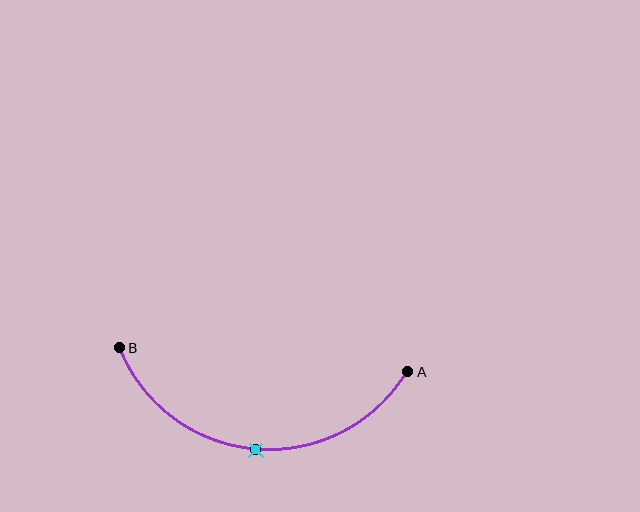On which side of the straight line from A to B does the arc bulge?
The arc bulges below the straight line connecting A and B.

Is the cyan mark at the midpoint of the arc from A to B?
Yes. The cyan mark lies on the arc at equal arc-length from both A and B — it is the arc midpoint.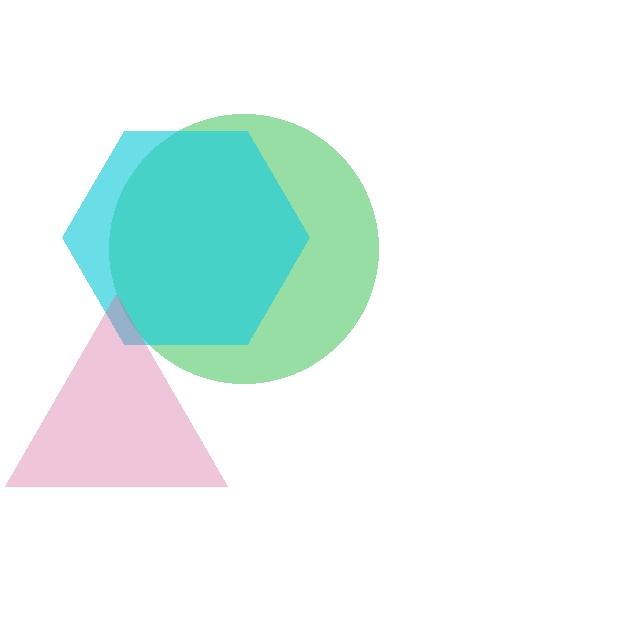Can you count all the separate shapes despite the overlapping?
Yes, there are 3 separate shapes.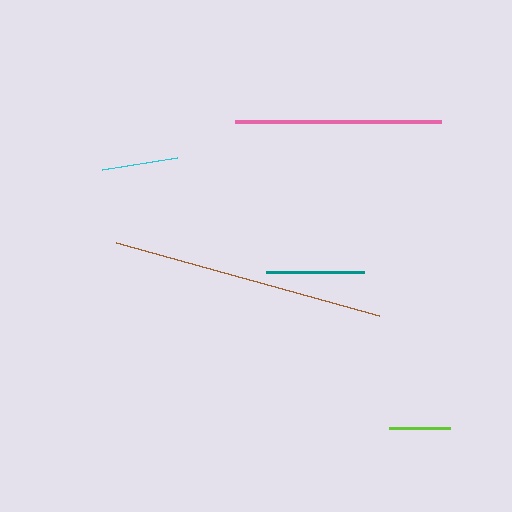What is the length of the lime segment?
The lime segment is approximately 61 pixels long.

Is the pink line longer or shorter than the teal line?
The pink line is longer than the teal line.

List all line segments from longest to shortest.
From longest to shortest: brown, pink, teal, cyan, lime.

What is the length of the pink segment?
The pink segment is approximately 206 pixels long.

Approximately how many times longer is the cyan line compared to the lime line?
The cyan line is approximately 1.3 times the length of the lime line.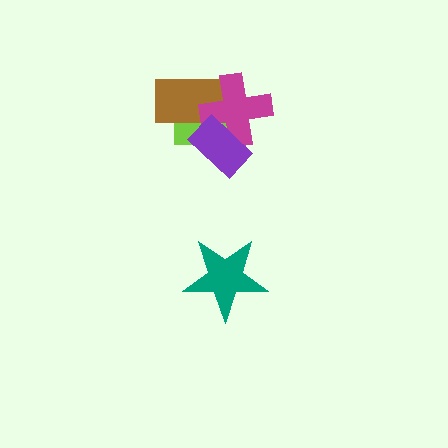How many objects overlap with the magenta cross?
3 objects overlap with the magenta cross.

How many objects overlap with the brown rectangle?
3 objects overlap with the brown rectangle.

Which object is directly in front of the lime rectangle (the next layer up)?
The brown rectangle is directly in front of the lime rectangle.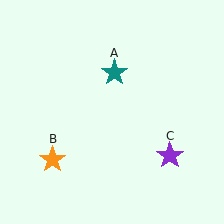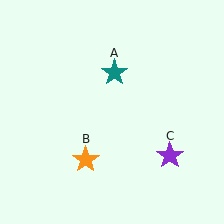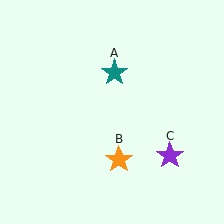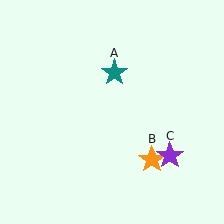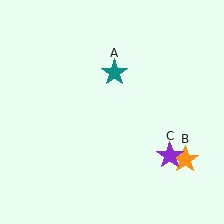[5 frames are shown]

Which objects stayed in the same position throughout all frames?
Teal star (object A) and purple star (object C) remained stationary.